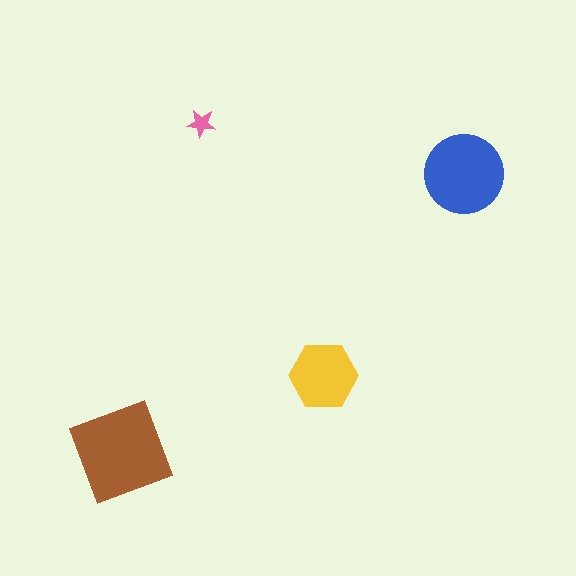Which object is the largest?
The brown diamond.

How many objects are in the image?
There are 4 objects in the image.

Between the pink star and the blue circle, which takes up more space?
The blue circle.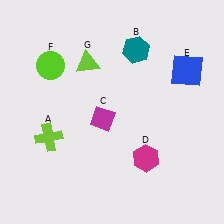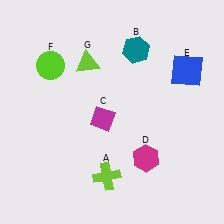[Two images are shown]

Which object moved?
The lime cross (A) moved right.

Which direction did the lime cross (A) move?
The lime cross (A) moved right.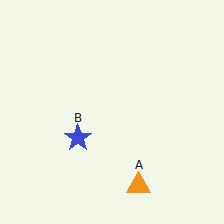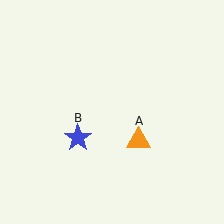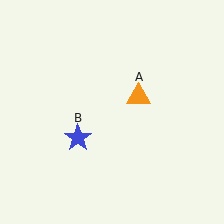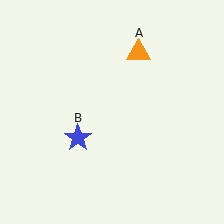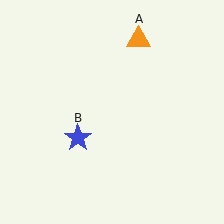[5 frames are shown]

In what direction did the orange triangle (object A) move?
The orange triangle (object A) moved up.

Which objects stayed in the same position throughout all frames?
Blue star (object B) remained stationary.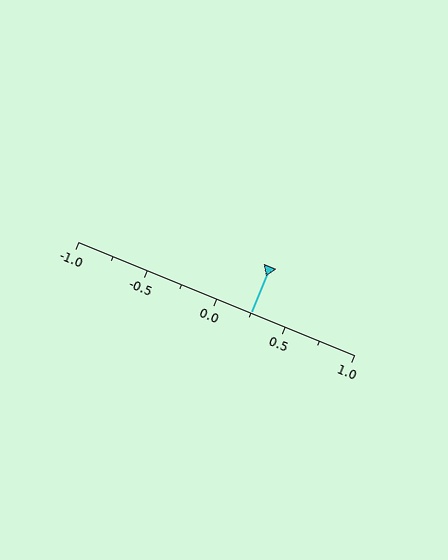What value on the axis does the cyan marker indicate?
The marker indicates approximately 0.25.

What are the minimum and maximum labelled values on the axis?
The axis runs from -1.0 to 1.0.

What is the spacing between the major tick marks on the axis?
The major ticks are spaced 0.5 apart.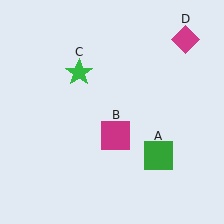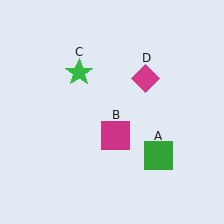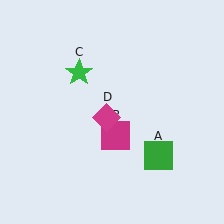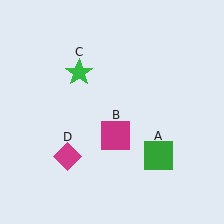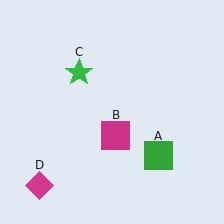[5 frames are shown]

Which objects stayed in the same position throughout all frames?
Green square (object A) and magenta square (object B) and green star (object C) remained stationary.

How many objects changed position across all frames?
1 object changed position: magenta diamond (object D).